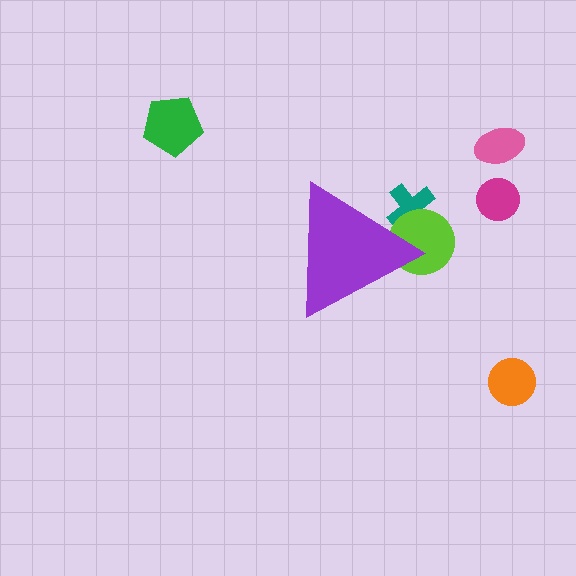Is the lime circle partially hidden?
Yes, the lime circle is partially hidden behind the purple triangle.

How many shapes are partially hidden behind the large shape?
2 shapes are partially hidden.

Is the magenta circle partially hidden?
No, the magenta circle is fully visible.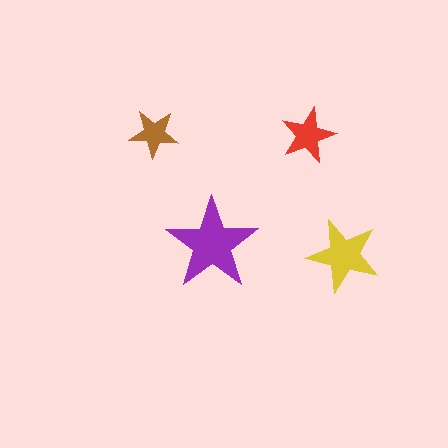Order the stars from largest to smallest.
the purple one, the yellow one, the red one, the brown one.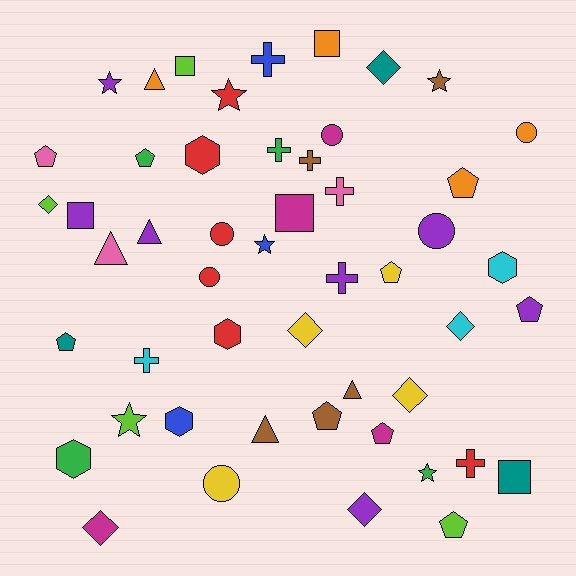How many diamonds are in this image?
There are 7 diamonds.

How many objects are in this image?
There are 50 objects.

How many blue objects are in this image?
There are 3 blue objects.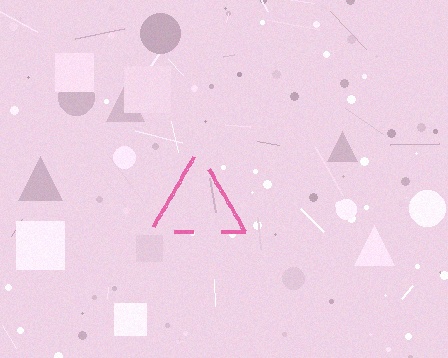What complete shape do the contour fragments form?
The contour fragments form a triangle.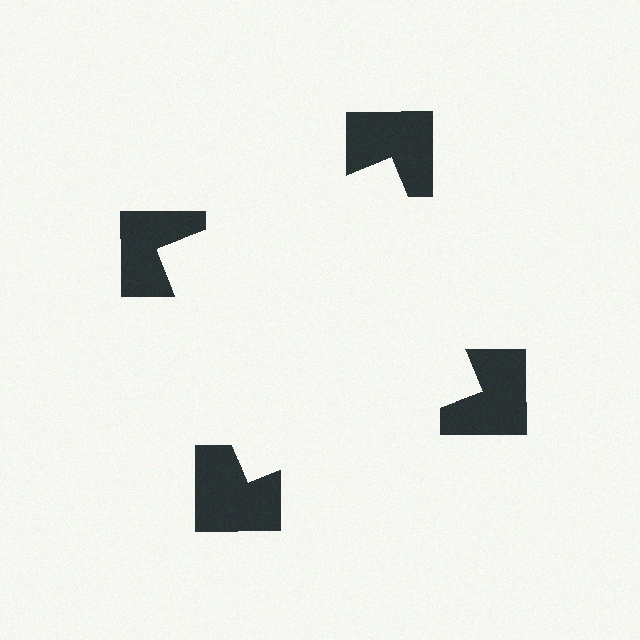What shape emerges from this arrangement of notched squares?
An illusory square — its edges are inferred from the aligned wedge cuts in the notched squares, not physically drawn.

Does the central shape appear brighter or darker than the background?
It typically appears slightly brighter than the background, even though no actual brightness change is drawn.